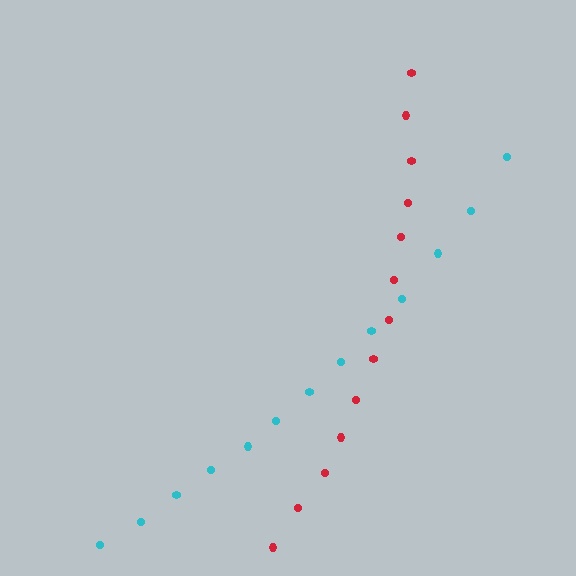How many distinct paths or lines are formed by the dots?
There are 2 distinct paths.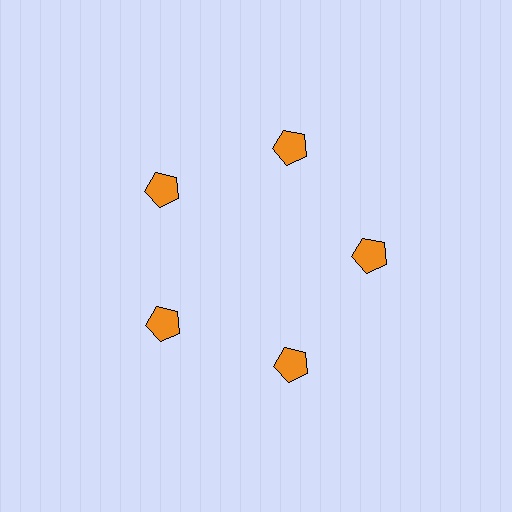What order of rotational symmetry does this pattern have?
This pattern has 5-fold rotational symmetry.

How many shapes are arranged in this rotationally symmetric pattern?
There are 5 shapes, arranged in 5 groups of 1.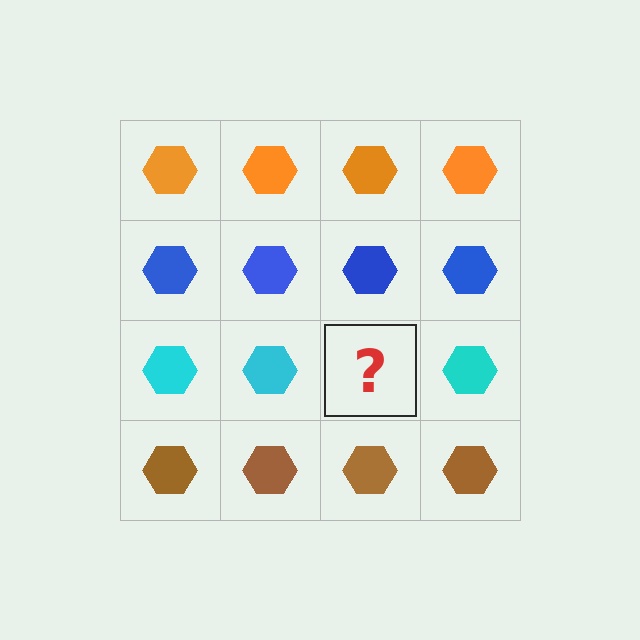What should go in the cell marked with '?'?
The missing cell should contain a cyan hexagon.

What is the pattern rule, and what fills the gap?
The rule is that each row has a consistent color. The gap should be filled with a cyan hexagon.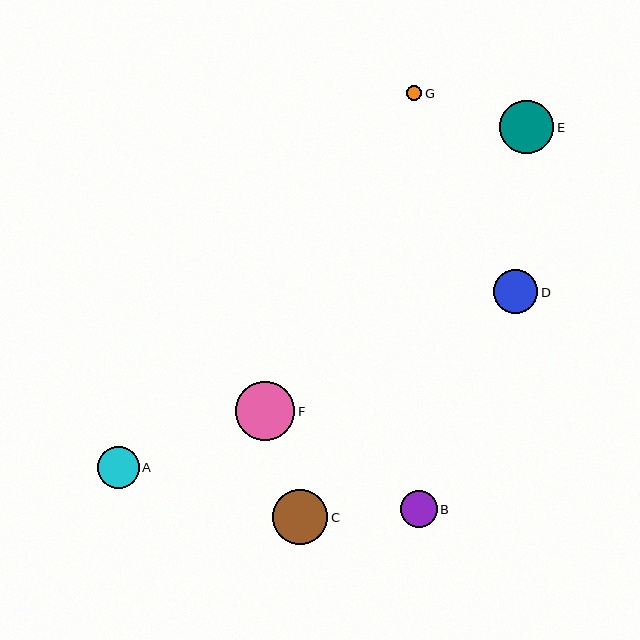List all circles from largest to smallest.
From largest to smallest: F, C, E, D, A, B, G.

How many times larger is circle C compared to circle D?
Circle C is approximately 1.3 times the size of circle D.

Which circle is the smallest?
Circle G is the smallest with a size of approximately 15 pixels.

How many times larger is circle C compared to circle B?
Circle C is approximately 1.5 times the size of circle B.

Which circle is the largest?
Circle F is the largest with a size of approximately 59 pixels.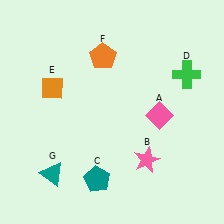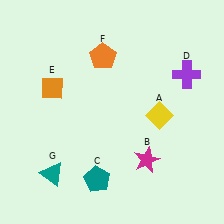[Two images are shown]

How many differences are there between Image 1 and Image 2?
There are 3 differences between the two images.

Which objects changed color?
A changed from pink to yellow. B changed from pink to magenta. D changed from green to purple.